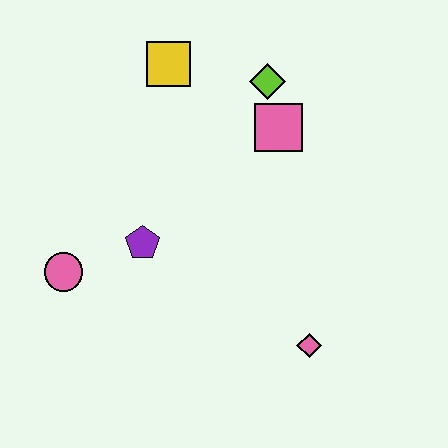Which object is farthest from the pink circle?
The lime diamond is farthest from the pink circle.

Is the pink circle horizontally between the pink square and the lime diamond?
No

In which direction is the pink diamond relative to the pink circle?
The pink diamond is to the right of the pink circle.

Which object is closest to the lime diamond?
The pink square is closest to the lime diamond.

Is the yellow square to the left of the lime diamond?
Yes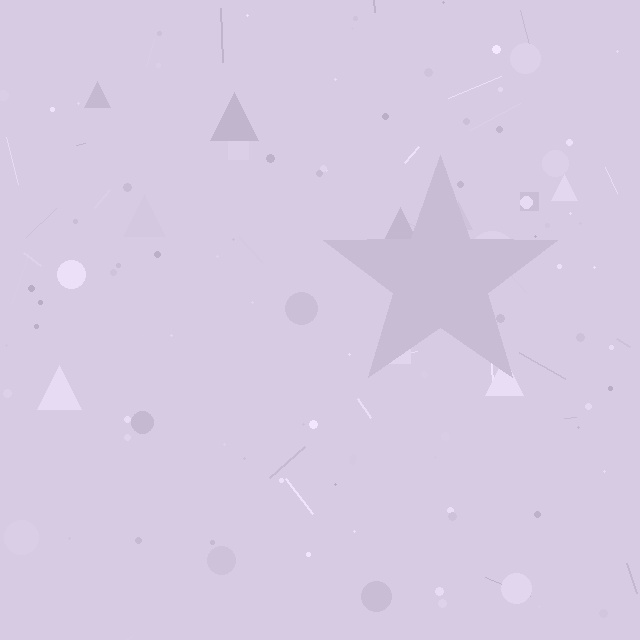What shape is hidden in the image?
A star is hidden in the image.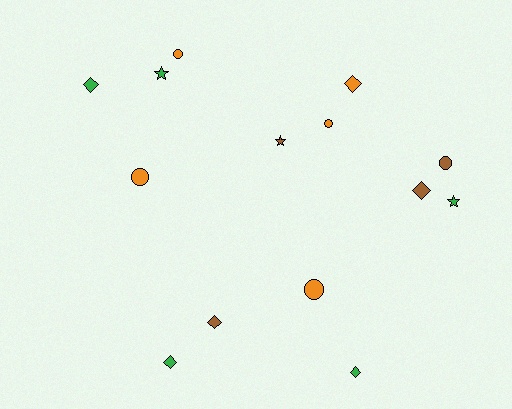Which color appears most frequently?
Orange, with 5 objects.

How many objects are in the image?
There are 14 objects.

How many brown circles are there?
There is 1 brown circle.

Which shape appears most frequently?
Diamond, with 6 objects.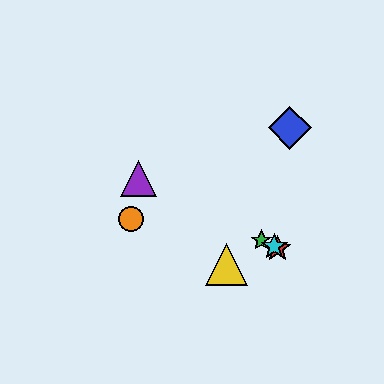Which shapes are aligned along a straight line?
The red star, the green star, the purple triangle, the cyan star are aligned along a straight line.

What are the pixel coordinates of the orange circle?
The orange circle is at (131, 219).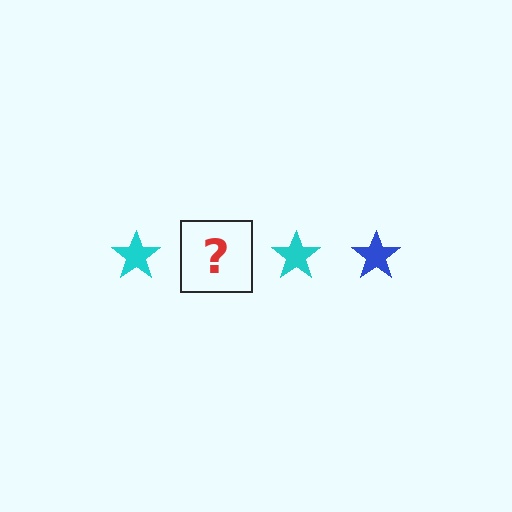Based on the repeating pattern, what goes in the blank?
The blank should be a blue star.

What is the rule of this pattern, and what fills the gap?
The rule is that the pattern cycles through cyan, blue stars. The gap should be filled with a blue star.